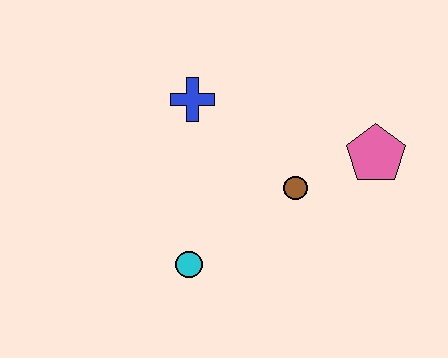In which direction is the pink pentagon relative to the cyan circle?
The pink pentagon is to the right of the cyan circle.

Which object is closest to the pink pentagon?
The brown circle is closest to the pink pentagon.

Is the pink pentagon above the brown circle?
Yes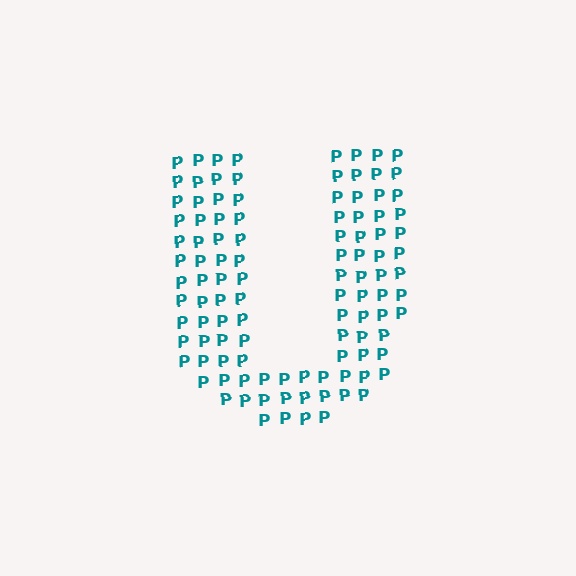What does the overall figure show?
The overall figure shows the letter U.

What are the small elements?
The small elements are letter P's.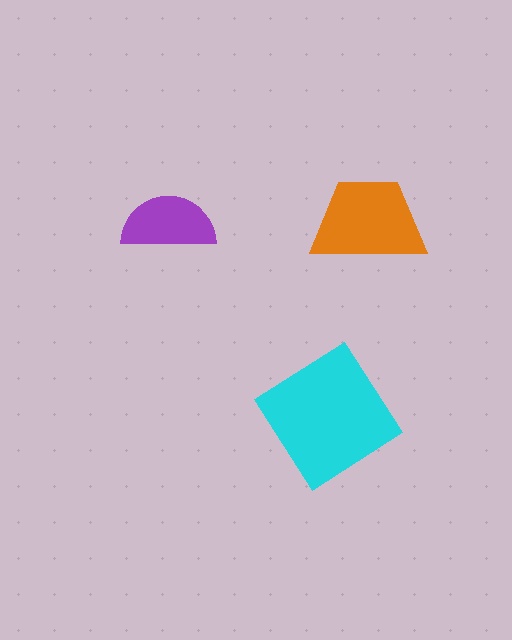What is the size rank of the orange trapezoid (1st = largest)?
2nd.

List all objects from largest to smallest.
The cyan diamond, the orange trapezoid, the purple semicircle.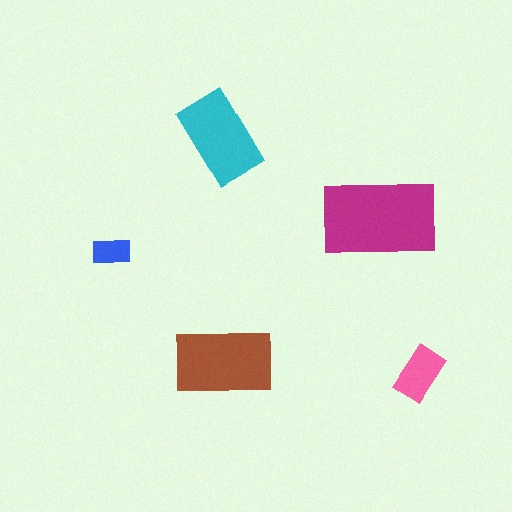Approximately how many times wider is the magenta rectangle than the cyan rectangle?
About 1.5 times wider.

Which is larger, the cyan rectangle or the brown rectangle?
The brown one.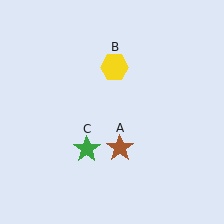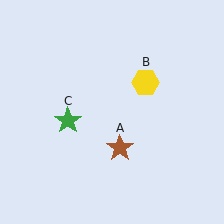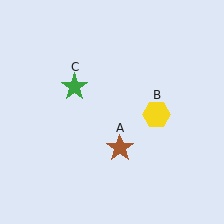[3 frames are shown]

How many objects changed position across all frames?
2 objects changed position: yellow hexagon (object B), green star (object C).